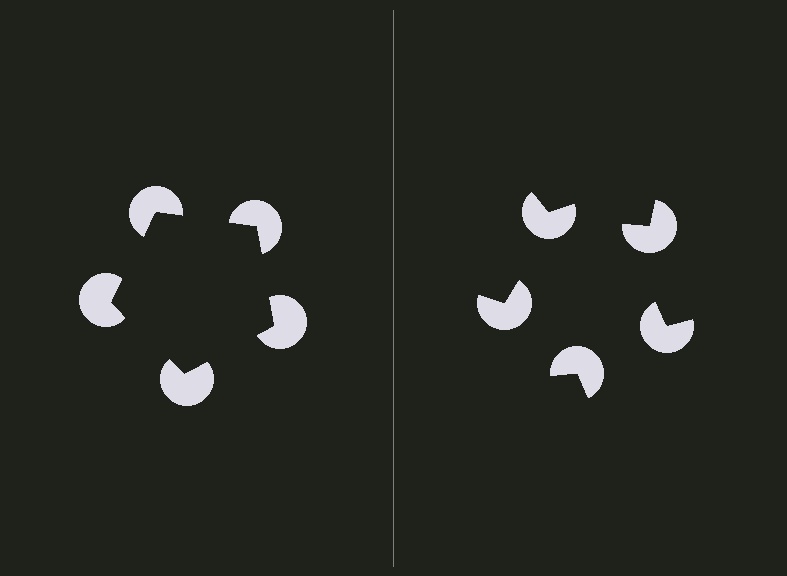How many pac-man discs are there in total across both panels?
10 — 5 on each side.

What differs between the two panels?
The pac-man discs are positioned identically on both sides; only the wedge orientations differ. On the left they align to a pentagon; on the right they are misaligned.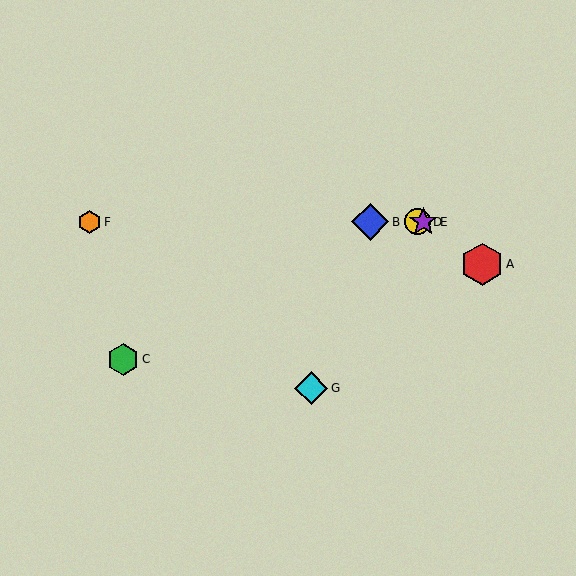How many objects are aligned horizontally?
4 objects (B, D, E, F) are aligned horizontally.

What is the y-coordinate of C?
Object C is at y≈359.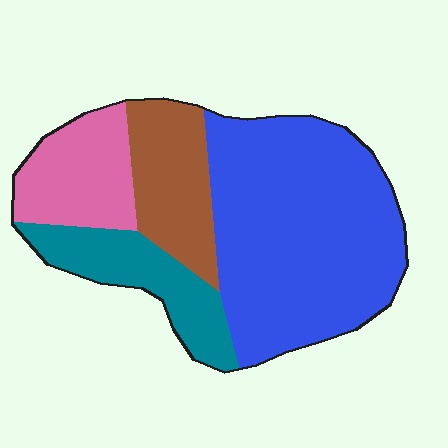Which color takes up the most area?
Blue, at roughly 50%.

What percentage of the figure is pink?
Pink covers 16% of the figure.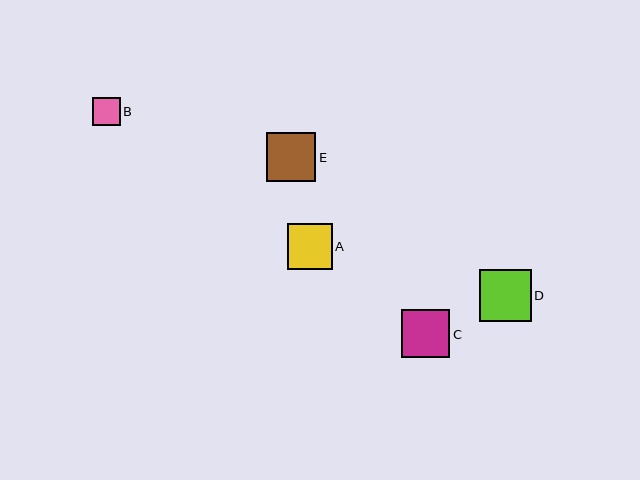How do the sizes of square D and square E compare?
Square D and square E are approximately the same size.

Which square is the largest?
Square D is the largest with a size of approximately 52 pixels.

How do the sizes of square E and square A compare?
Square E and square A are approximately the same size.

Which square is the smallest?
Square B is the smallest with a size of approximately 28 pixels.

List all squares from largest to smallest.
From largest to smallest: D, E, C, A, B.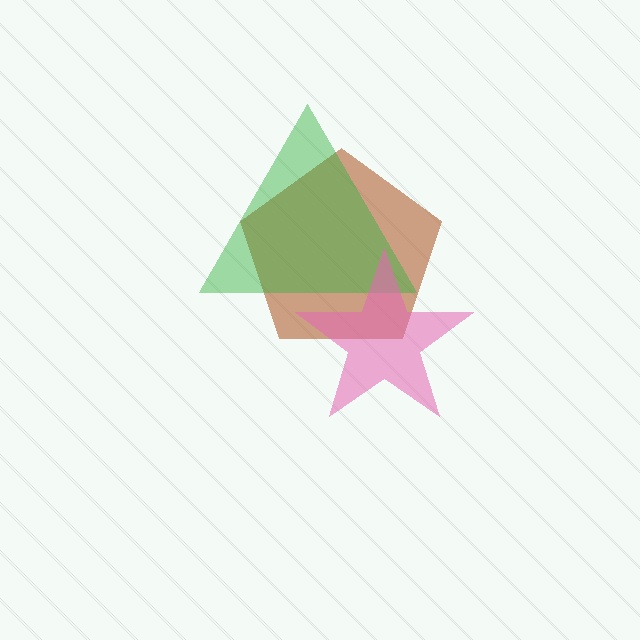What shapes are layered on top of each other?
The layered shapes are: a brown pentagon, a green triangle, a pink star.